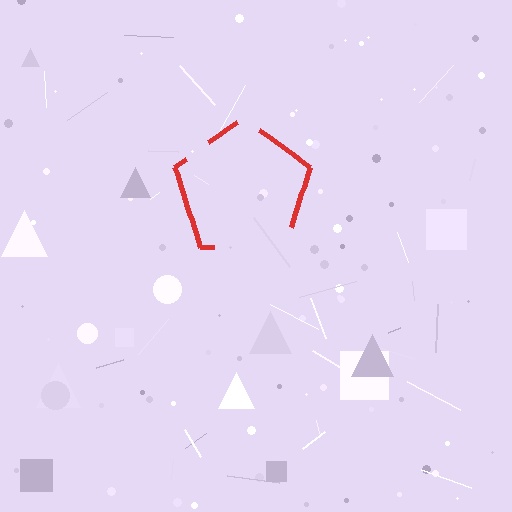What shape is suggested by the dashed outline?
The dashed outline suggests a pentagon.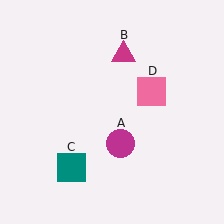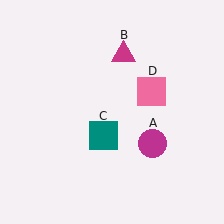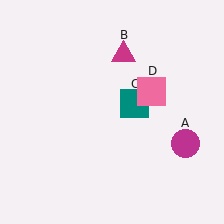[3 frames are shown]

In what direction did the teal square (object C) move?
The teal square (object C) moved up and to the right.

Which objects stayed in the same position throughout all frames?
Magenta triangle (object B) and pink square (object D) remained stationary.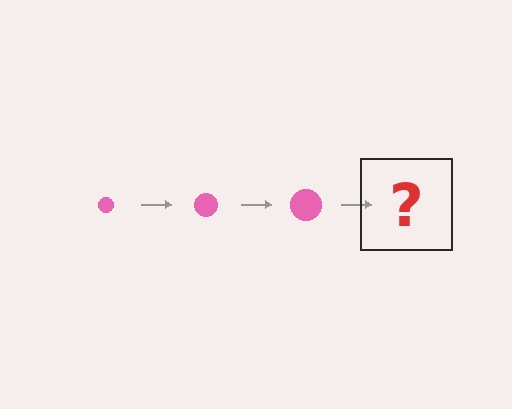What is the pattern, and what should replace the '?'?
The pattern is that the circle gets progressively larger each step. The '?' should be a pink circle, larger than the previous one.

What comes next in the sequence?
The next element should be a pink circle, larger than the previous one.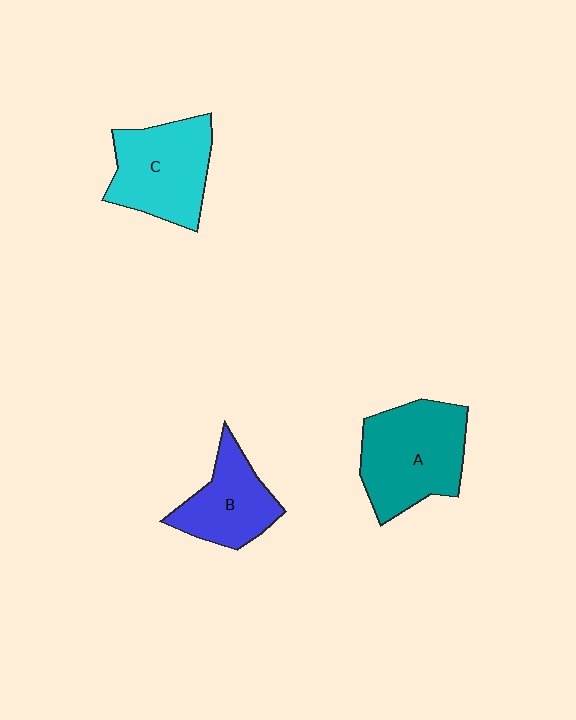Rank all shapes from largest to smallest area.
From largest to smallest: A (teal), C (cyan), B (blue).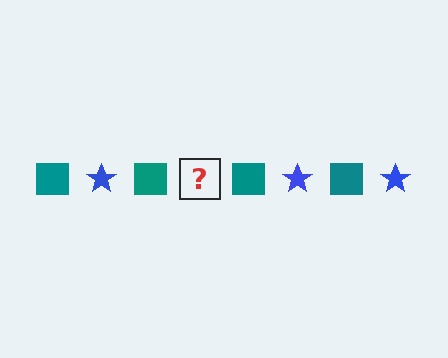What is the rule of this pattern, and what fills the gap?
The rule is that the pattern alternates between teal square and blue star. The gap should be filled with a blue star.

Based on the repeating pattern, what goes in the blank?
The blank should be a blue star.